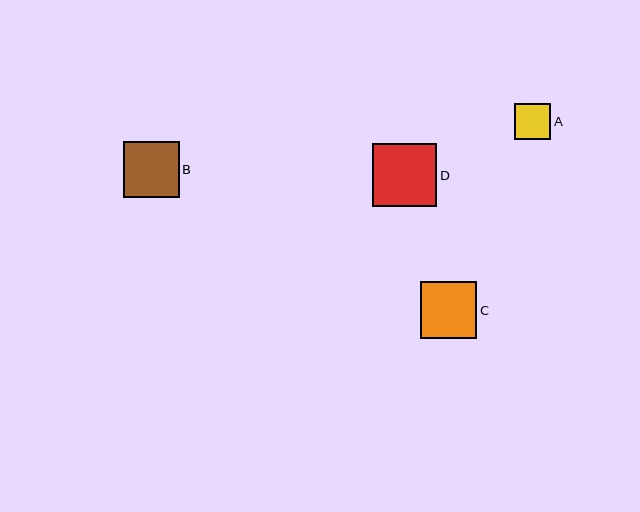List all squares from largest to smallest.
From largest to smallest: D, C, B, A.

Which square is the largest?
Square D is the largest with a size of approximately 64 pixels.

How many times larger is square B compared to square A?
Square B is approximately 1.6 times the size of square A.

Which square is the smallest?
Square A is the smallest with a size of approximately 36 pixels.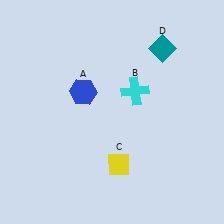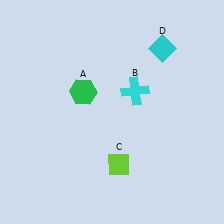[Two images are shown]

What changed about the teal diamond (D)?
In Image 1, D is teal. In Image 2, it changed to cyan.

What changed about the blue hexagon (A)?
In Image 1, A is blue. In Image 2, it changed to green.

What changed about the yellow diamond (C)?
In Image 1, C is yellow. In Image 2, it changed to lime.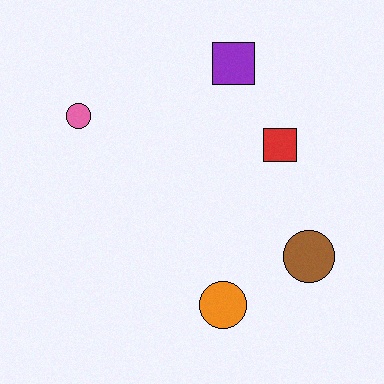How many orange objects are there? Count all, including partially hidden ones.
There is 1 orange object.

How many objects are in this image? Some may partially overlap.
There are 5 objects.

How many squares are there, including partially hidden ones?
There are 2 squares.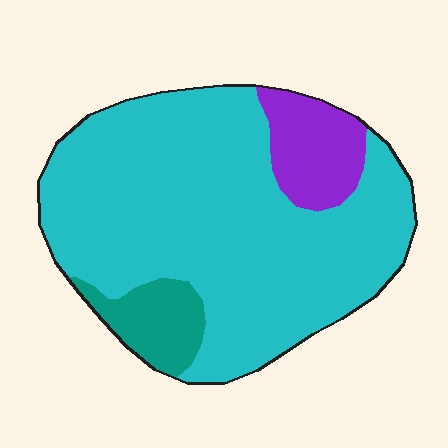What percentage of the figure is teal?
Teal covers around 10% of the figure.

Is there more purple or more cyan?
Cyan.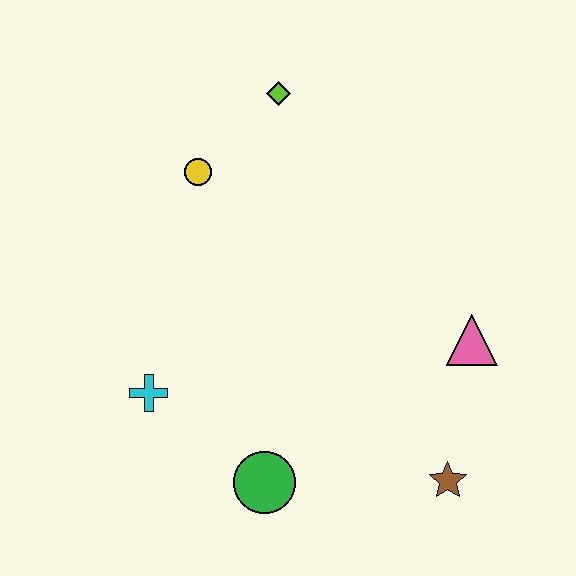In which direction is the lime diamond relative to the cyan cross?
The lime diamond is above the cyan cross.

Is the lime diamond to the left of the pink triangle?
Yes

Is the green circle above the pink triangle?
No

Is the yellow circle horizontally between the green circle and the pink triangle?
No